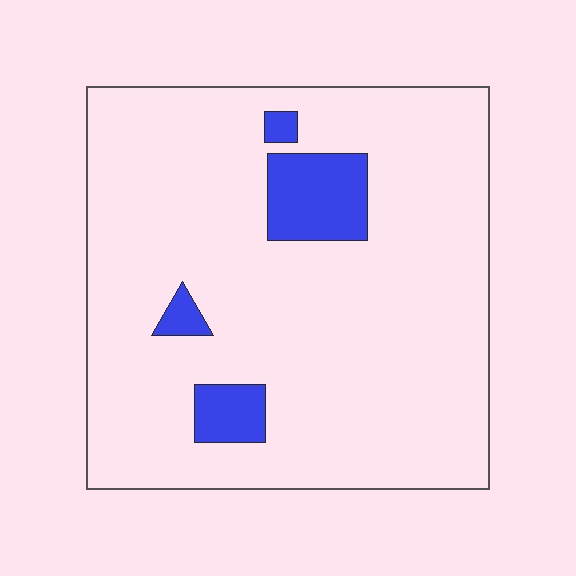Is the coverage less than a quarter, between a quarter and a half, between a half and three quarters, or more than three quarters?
Less than a quarter.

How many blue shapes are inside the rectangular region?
4.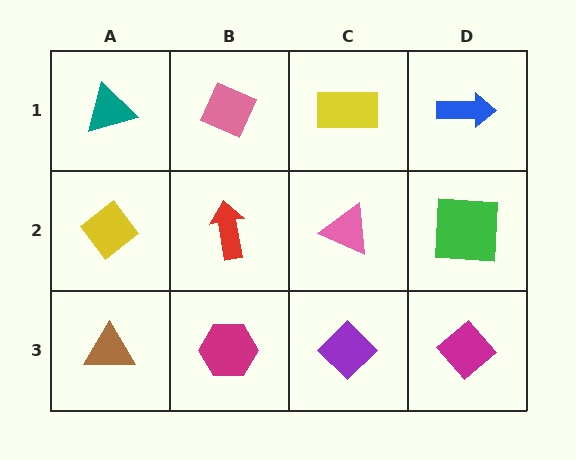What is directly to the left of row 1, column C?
A pink diamond.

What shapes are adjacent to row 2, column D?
A blue arrow (row 1, column D), a magenta diamond (row 3, column D), a pink triangle (row 2, column C).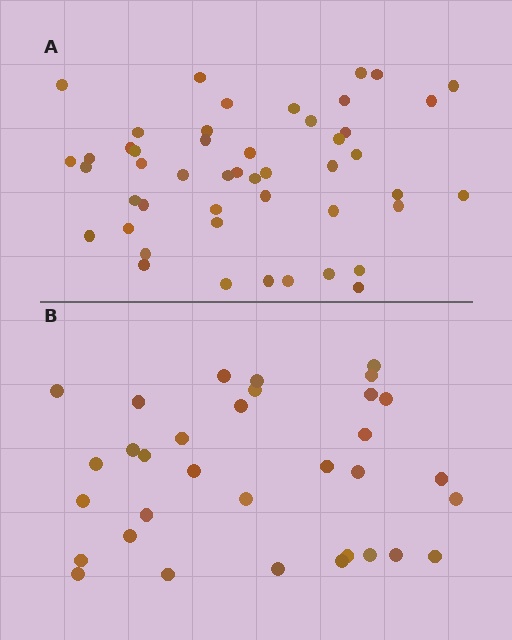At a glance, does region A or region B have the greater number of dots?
Region A (the top region) has more dots.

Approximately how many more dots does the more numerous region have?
Region A has approximately 15 more dots than region B.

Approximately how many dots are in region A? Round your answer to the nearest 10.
About 50 dots. (The exact count is 48, which rounds to 50.)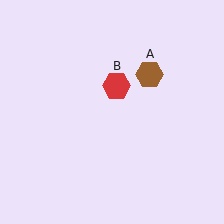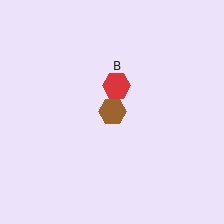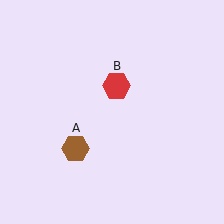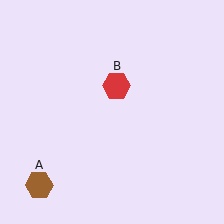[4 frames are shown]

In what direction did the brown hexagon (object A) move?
The brown hexagon (object A) moved down and to the left.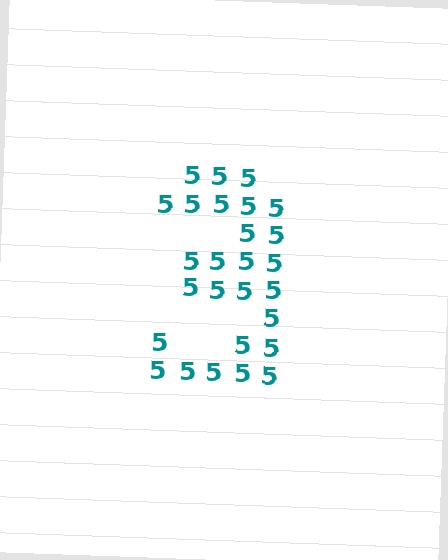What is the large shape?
The large shape is the digit 3.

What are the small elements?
The small elements are digit 5's.